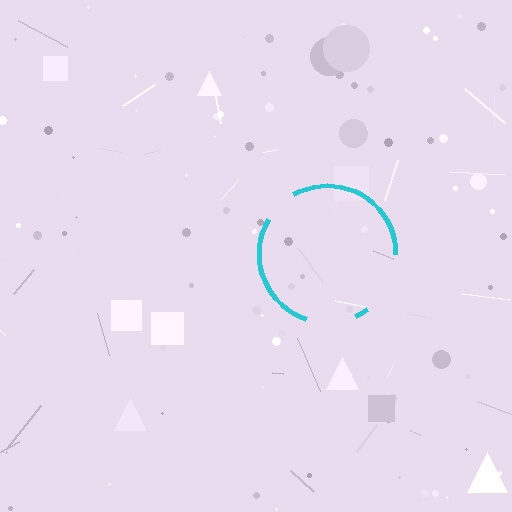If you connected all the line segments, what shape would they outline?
They would outline a circle.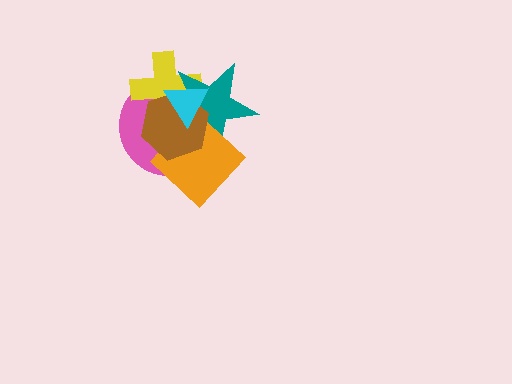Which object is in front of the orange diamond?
The brown hexagon is in front of the orange diamond.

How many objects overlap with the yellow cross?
4 objects overlap with the yellow cross.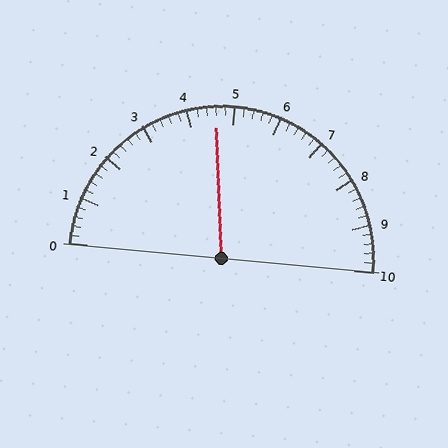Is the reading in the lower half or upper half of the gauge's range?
The reading is in the lower half of the range (0 to 10).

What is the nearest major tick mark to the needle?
The nearest major tick mark is 5.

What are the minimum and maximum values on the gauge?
The gauge ranges from 0 to 10.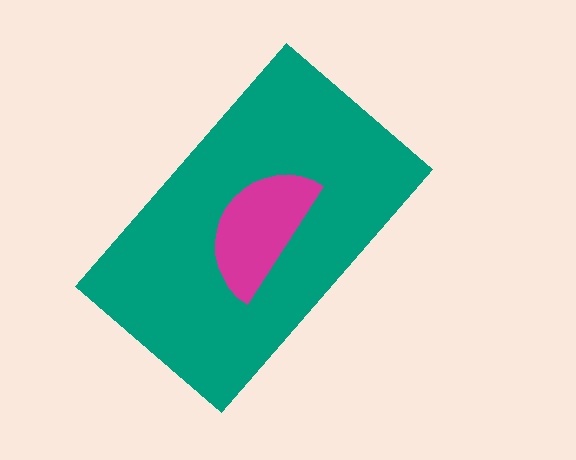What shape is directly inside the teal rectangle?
The magenta semicircle.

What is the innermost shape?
The magenta semicircle.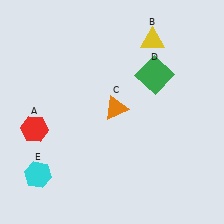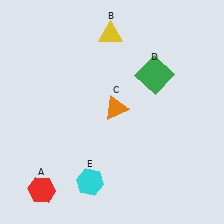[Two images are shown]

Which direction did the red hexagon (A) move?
The red hexagon (A) moved down.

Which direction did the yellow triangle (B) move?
The yellow triangle (B) moved left.